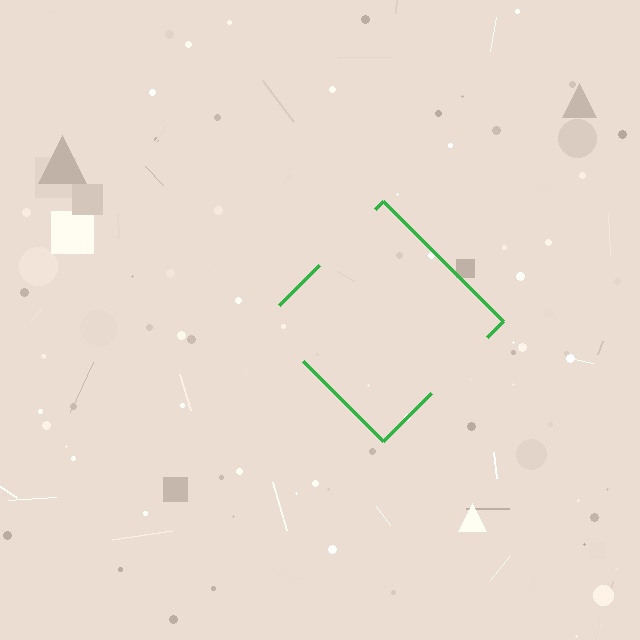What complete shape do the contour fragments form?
The contour fragments form a diamond.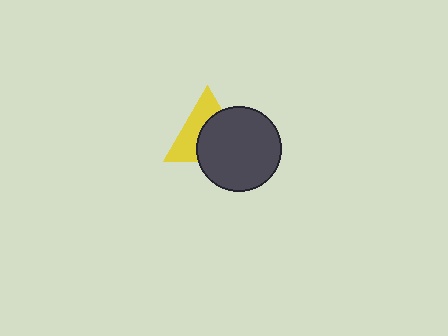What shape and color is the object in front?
The object in front is a dark gray circle.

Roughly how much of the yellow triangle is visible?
About half of it is visible (roughly 46%).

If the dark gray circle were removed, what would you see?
You would see the complete yellow triangle.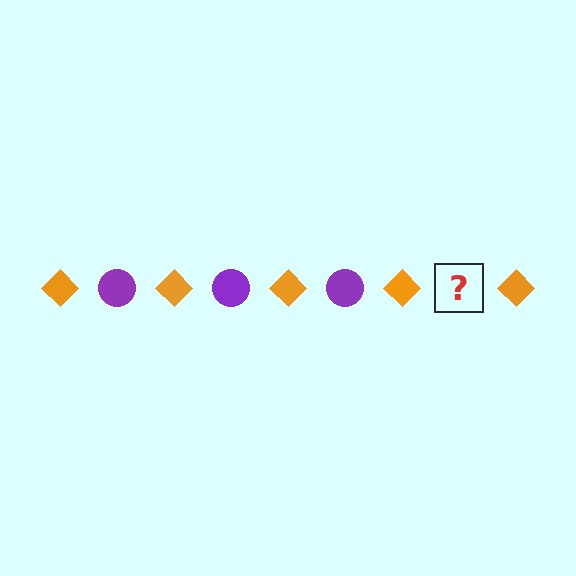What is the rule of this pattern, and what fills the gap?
The rule is that the pattern alternates between orange diamond and purple circle. The gap should be filled with a purple circle.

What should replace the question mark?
The question mark should be replaced with a purple circle.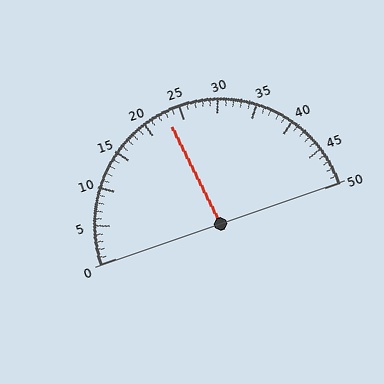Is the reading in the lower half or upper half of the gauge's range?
The reading is in the lower half of the range (0 to 50).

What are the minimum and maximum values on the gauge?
The gauge ranges from 0 to 50.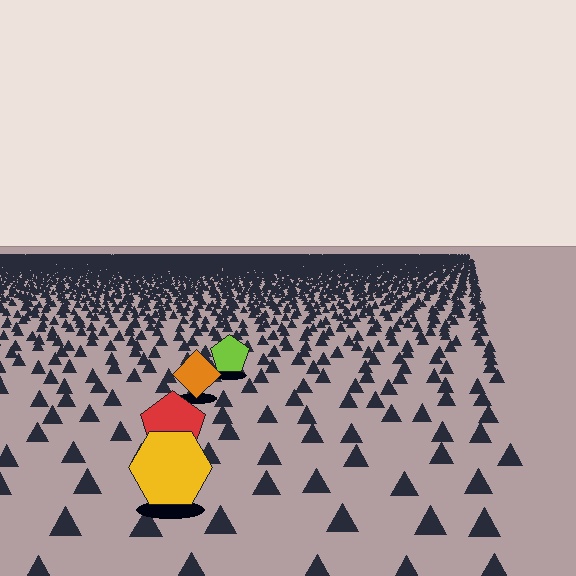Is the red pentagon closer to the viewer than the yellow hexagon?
No. The yellow hexagon is closer — you can tell from the texture gradient: the ground texture is coarser near it.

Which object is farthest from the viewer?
The lime pentagon is farthest from the viewer. It appears smaller and the ground texture around it is denser.